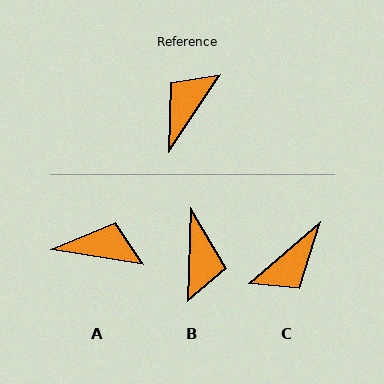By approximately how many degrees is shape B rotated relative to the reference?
Approximately 148 degrees clockwise.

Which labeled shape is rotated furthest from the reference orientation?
C, about 165 degrees away.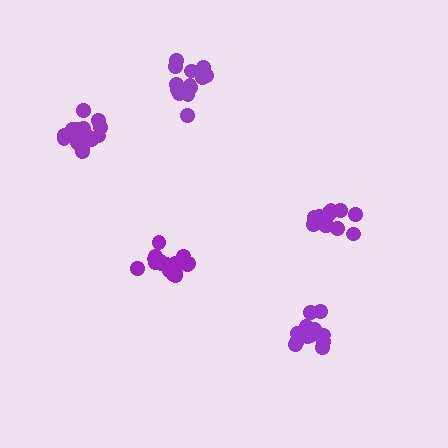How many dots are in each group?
Group 1: 18 dots, Group 2: 13 dots, Group 3: 14 dots, Group 4: 18 dots, Group 5: 14 dots (77 total).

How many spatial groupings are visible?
There are 5 spatial groupings.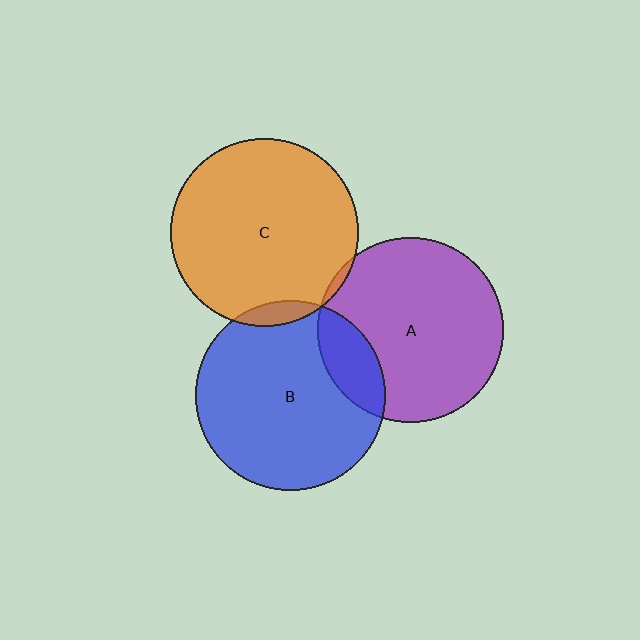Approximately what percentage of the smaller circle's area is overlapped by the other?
Approximately 5%.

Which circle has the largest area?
Circle B (blue).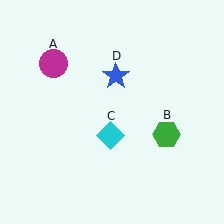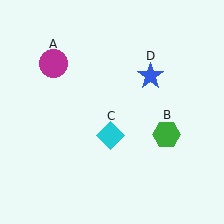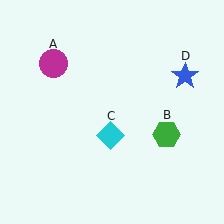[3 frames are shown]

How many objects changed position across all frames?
1 object changed position: blue star (object D).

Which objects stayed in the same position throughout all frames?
Magenta circle (object A) and green hexagon (object B) and cyan diamond (object C) remained stationary.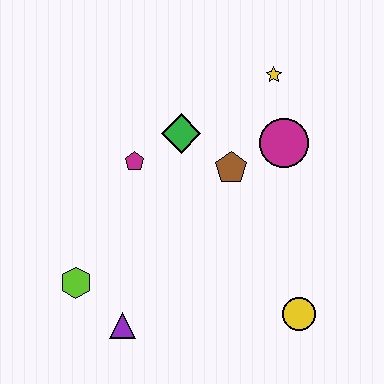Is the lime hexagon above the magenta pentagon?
No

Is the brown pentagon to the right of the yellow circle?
No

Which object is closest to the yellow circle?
The brown pentagon is closest to the yellow circle.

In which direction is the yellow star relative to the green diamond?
The yellow star is to the right of the green diamond.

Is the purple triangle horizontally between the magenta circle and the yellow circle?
No